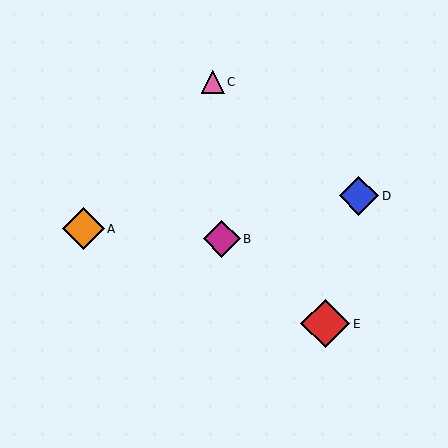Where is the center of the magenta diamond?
The center of the magenta diamond is at (222, 239).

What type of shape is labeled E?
Shape E is a red diamond.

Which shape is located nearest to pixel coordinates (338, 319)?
The red diamond (labeled E) at (325, 324) is nearest to that location.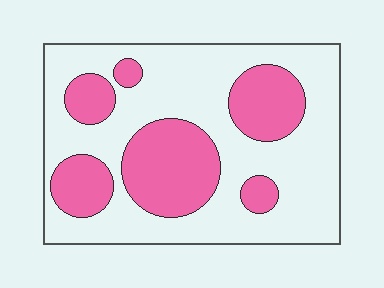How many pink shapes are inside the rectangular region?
6.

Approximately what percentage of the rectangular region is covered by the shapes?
Approximately 35%.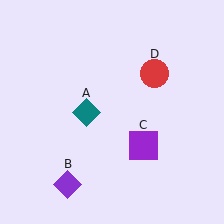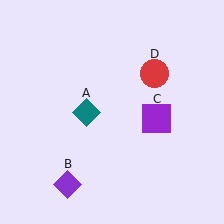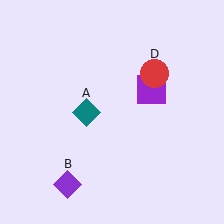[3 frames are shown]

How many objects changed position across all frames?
1 object changed position: purple square (object C).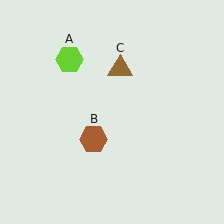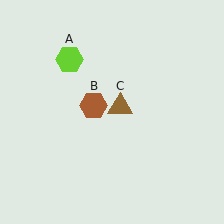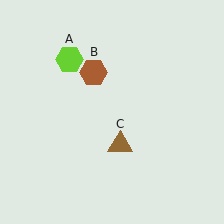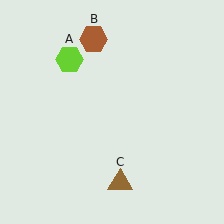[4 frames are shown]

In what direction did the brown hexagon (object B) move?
The brown hexagon (object B) moved up.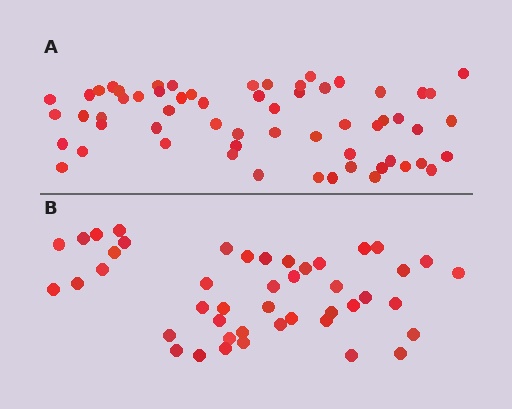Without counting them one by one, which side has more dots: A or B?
Region A (the top region) has more dots.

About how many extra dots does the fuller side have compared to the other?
Region A has approximately 15 more dots than region B.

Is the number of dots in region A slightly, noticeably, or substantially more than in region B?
Region A has noticeably more, but not dramatically so. The ratio is roughly 1.3 to 1.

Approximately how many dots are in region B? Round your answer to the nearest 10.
About 40 dots. (The exact count is 45, which rounds to 40.)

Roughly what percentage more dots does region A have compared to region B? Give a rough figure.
About 35% more.